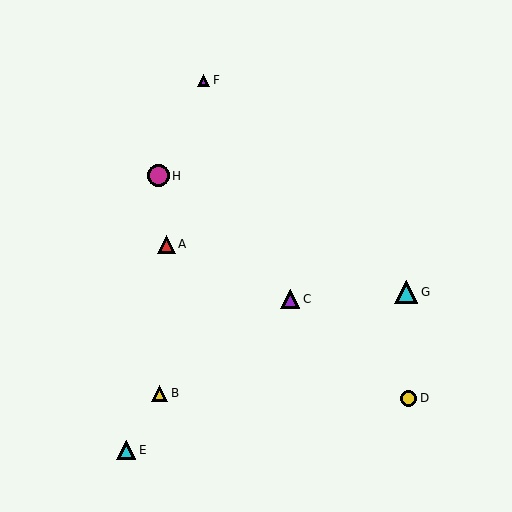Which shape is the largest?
The cyan triangle (labeled G) is the largest.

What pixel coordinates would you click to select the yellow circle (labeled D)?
Click at (409, 398) to select the yellow circle D.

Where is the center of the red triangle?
The center of the red triangle is at (167, 244).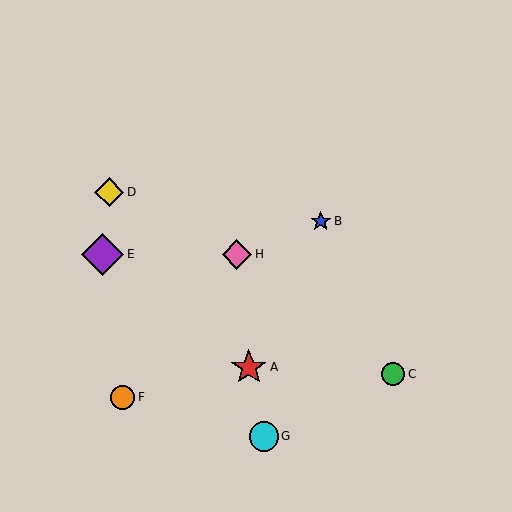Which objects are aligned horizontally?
Objects E, H are aligned horizontally.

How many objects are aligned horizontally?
2 objects (E, H) are aligned horizontally.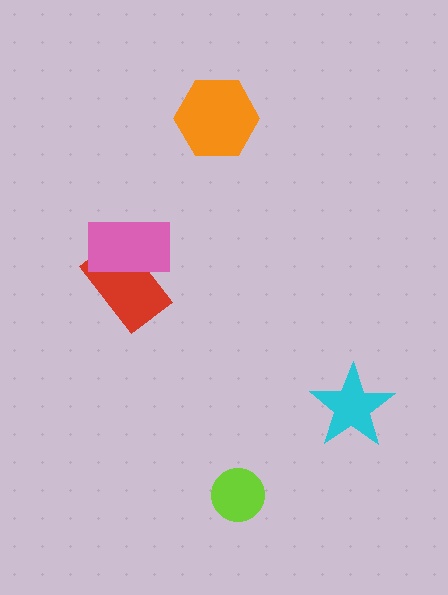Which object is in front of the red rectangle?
The pink rectangle is in front of the red rectangle.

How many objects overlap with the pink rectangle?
1 object overlaps with the pink rectangle.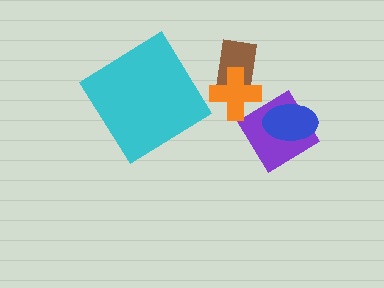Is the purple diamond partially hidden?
Yes, it is partially covered by another shape.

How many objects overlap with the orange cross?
1 object overlaps with the orange cross.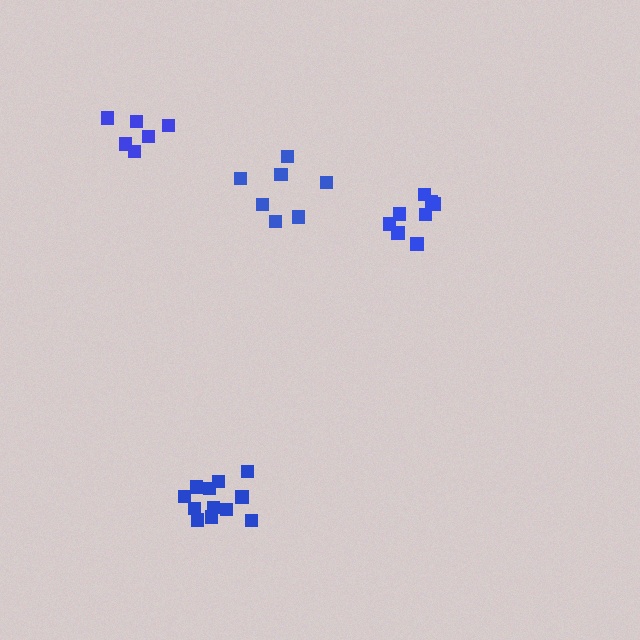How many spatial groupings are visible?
There are 4 spatial groupings.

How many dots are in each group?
Group 1: 8 dots, Group 2: 6 dots, Group 3: 7 dots, Group 4: 12 dots (33 total).